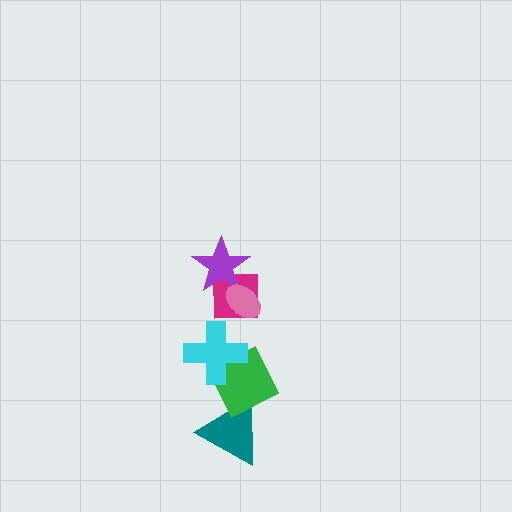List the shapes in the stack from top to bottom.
From top to bottom: the pink ellipse, the purple star, the magenta square, the cyan cross, the green diamond, the teal triangle.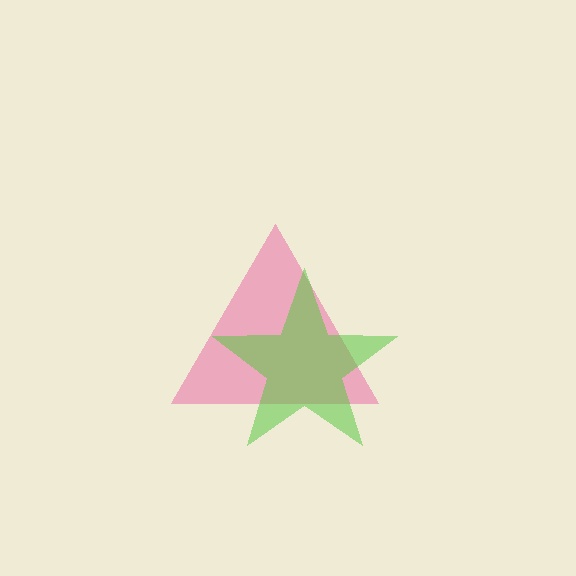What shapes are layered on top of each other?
The layered shapes are: a pink triangle, a lime star.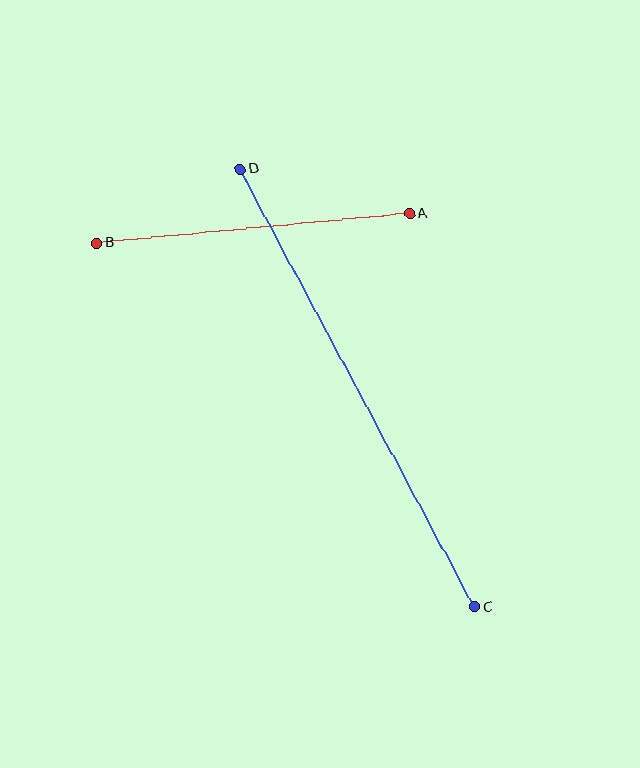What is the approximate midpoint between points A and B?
The midpoint is at approximately (253, 228) pixels.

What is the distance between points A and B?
The distance is approximately 314 pixels.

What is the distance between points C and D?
The distance is approximately 496 pixels.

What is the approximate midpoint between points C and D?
The midpoint is at approximately (357, 388) pixels.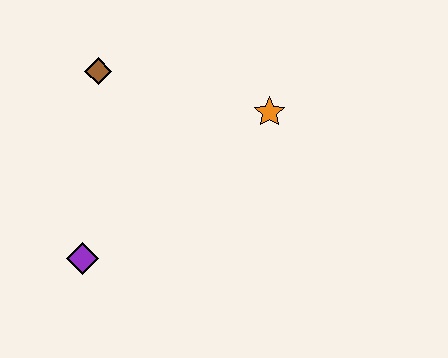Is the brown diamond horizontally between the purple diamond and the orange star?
Yes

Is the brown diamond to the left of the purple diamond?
No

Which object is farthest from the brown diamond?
The purple diamond is farthest from the brown diamond.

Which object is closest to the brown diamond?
The orange star is closest to the brown diamond.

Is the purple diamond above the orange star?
No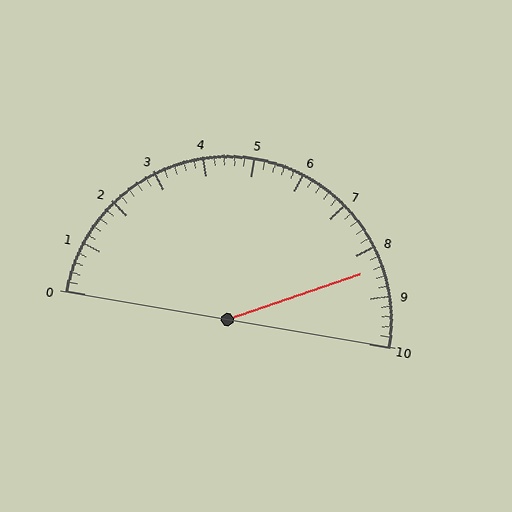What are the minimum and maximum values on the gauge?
The gauge ranges from 0 to 10.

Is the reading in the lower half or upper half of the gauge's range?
The reading is in the upper half of the range (0 to 10).